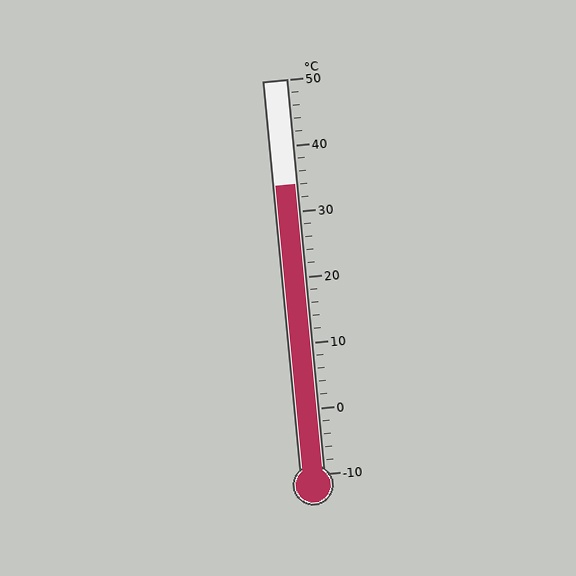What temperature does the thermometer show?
The thermometer shows approximately 34°C.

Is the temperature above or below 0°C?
The temperature is above 0°C.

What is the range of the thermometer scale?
The thermometer scale ranges from -10°C to 50°C.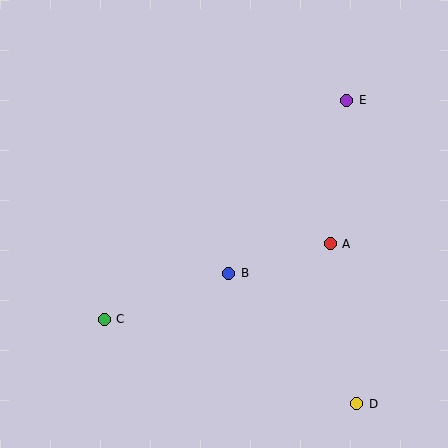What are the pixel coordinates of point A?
Point A is at (330, 244).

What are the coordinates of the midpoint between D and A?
The midpoint between D and A is at (343, 324).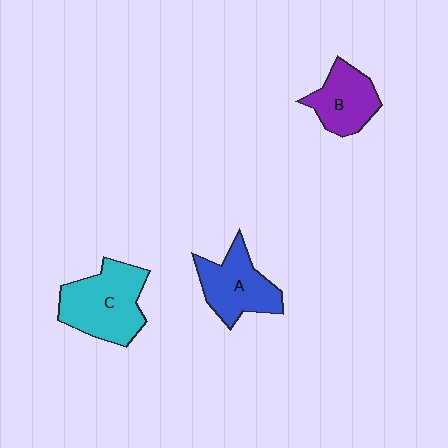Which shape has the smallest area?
Shape B (purple).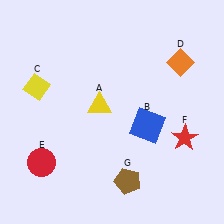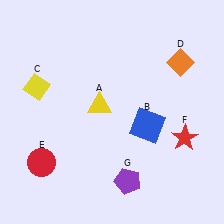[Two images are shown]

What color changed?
The pentagon (G) changed from brown in Image 1 to purple in Image 2.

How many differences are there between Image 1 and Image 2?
There is 1 difference between the two images.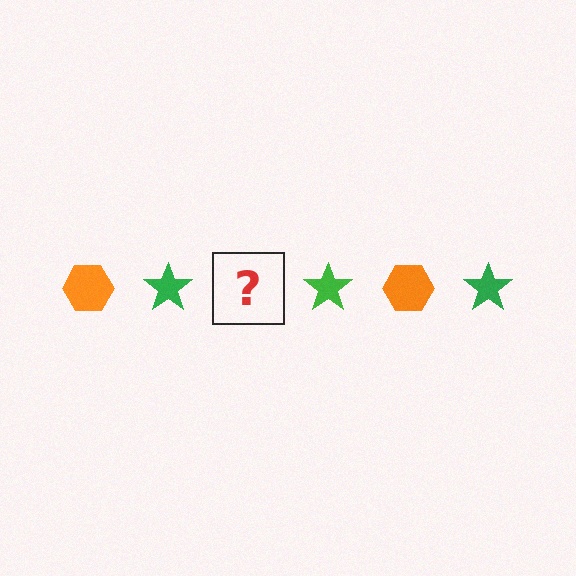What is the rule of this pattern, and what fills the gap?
The rule is that the pattern alternates between orange hexagon and green star. The gap should be filled with an orange hexagon.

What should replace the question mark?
The question mark should be replaced with an orange hexagon.